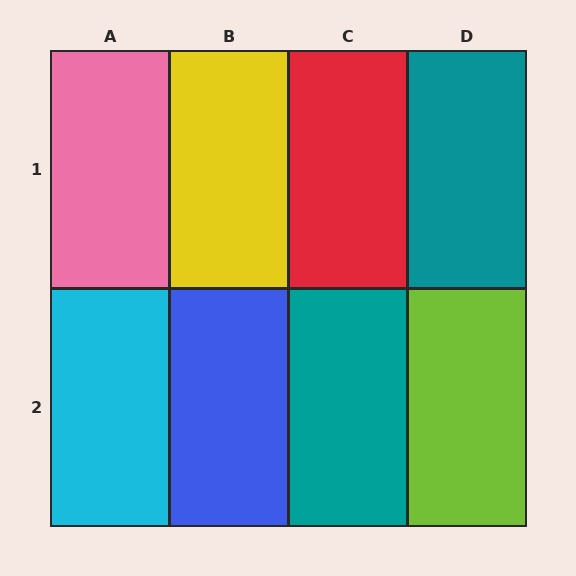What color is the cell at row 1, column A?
Pink.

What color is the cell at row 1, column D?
Teal.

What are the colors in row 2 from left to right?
Cyan, blue, teal, lime.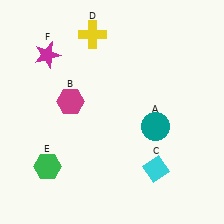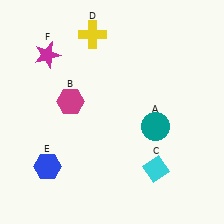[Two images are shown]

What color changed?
The hexagon (E) changed from green in Image 1 to blue in Image 2.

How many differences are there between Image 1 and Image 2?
There is 1 difference between the two images.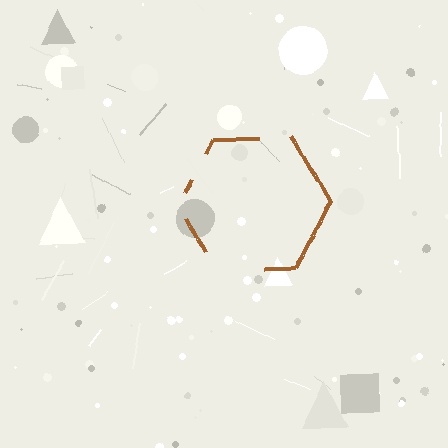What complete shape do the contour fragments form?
The contour fragments form a hexagon.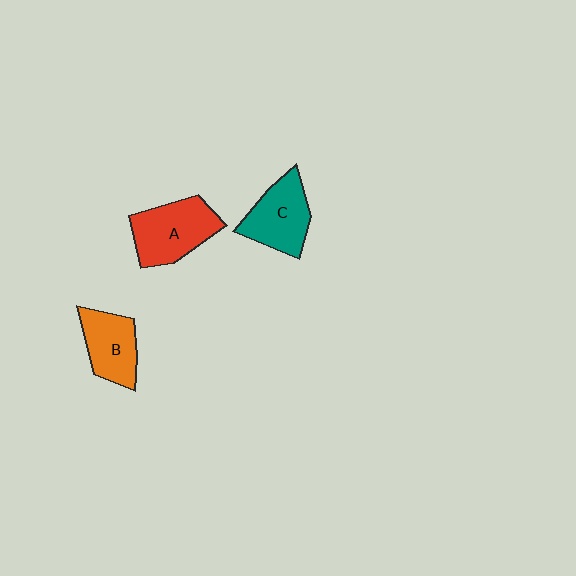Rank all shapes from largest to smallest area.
From largest to smallest: A (red), C (teal), B (orange).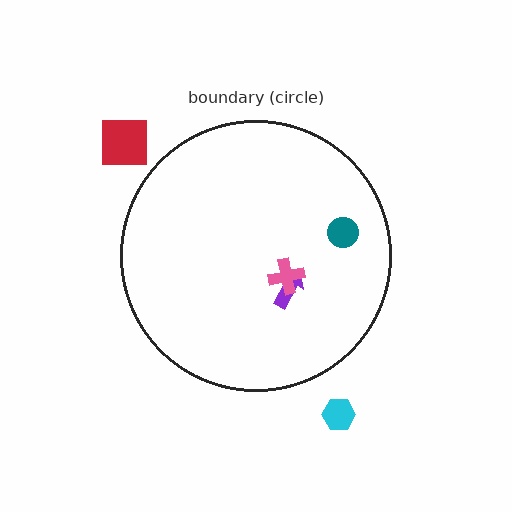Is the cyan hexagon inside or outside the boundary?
Outside.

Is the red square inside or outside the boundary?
Outside.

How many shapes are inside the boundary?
3 inside, 2 outside.